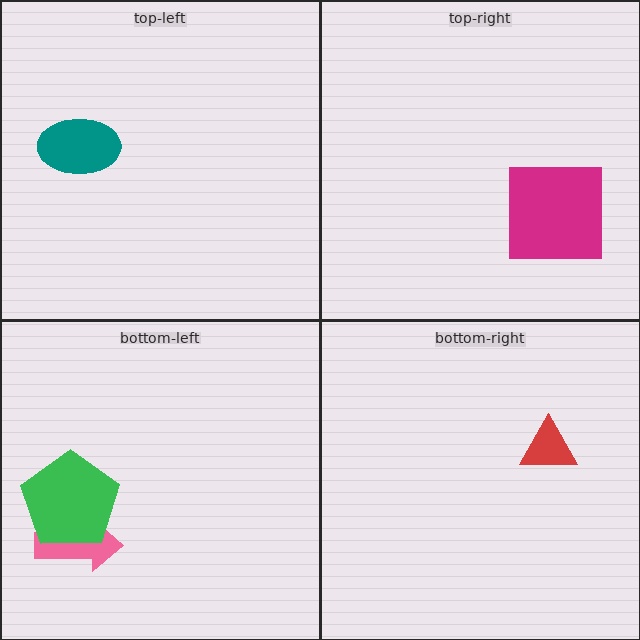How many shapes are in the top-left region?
1.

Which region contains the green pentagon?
The bottom-left region.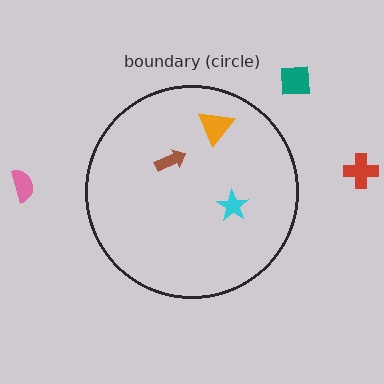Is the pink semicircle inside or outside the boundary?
Outside.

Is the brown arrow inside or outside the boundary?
Inside.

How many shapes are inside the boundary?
3 inside, 3 outside.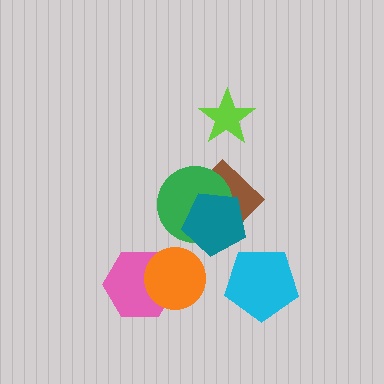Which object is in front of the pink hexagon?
The orange circle is in front of the pink hexagon.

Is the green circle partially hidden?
Yes, it is partially covered by another shape.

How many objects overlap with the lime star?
0 objects overlap with the lime star.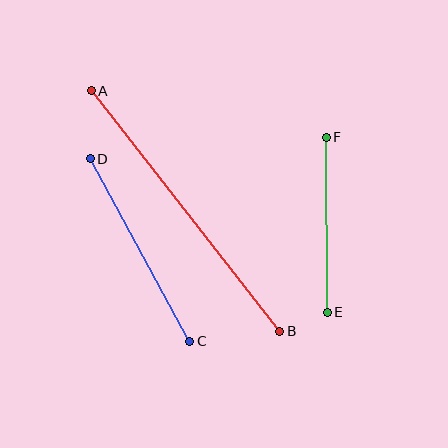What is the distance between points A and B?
The distance is approximately 305 pixels.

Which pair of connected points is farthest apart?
Points A and B are farthest apart.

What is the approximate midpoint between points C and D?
The midpoint is at approximately (140, 250) pixels.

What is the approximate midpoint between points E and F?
The midpoint is at approximately (327, 225) pixels.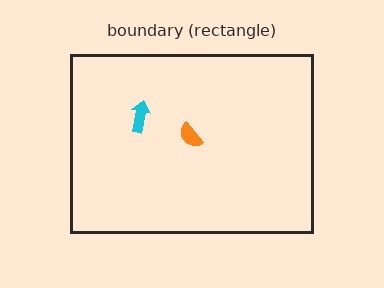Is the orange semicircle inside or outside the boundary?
Inside.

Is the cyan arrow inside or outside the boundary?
Inside.